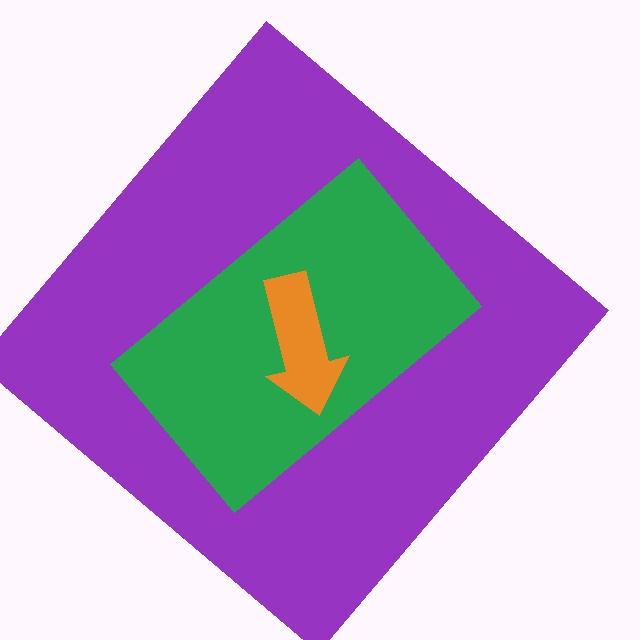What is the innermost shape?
The orange arrow.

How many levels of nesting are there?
3.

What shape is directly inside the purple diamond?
The green rectangle.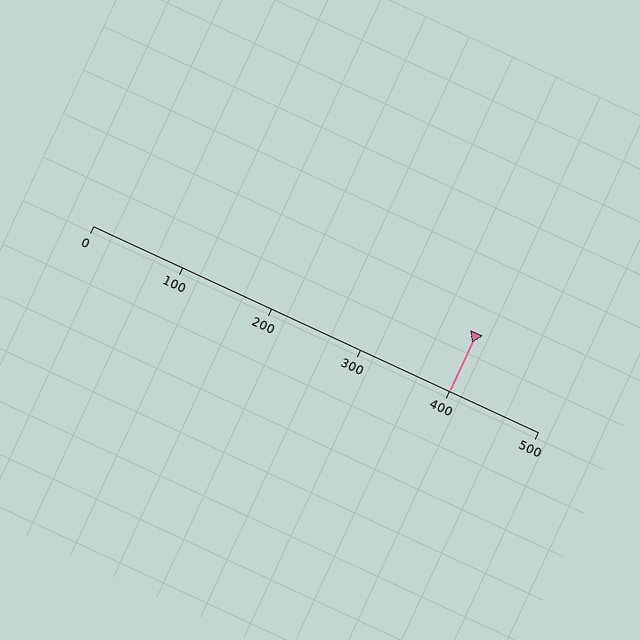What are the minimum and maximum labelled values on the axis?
The axis runs from 0 to 500.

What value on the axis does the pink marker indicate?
The marker indicates approximately 400.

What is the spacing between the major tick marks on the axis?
The major ticks are spaced 100 apart.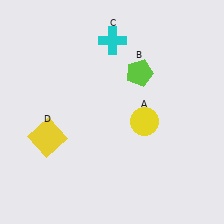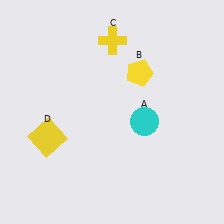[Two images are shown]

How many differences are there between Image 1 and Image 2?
There are 3 differences between the two images.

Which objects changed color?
A changed from yellow to cyan. B changed from lime to yellow. C changed from cyan to yellow.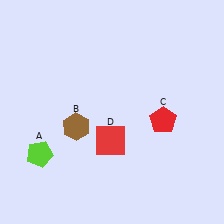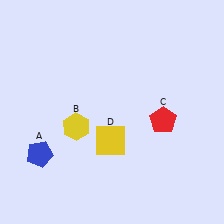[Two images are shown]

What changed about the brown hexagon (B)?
In Image 1, B is brown. In Image 2, it changed to yellow.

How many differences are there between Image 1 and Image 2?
There are 3 differences between the two images.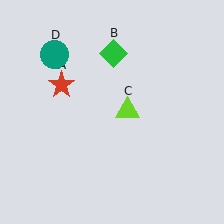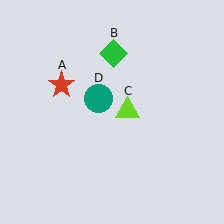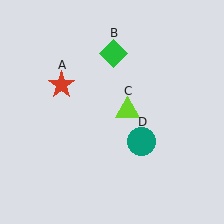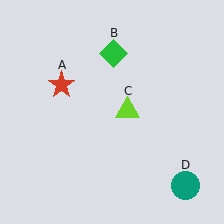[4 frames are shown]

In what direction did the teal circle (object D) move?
The teal circle (object D) moved down and to the right.